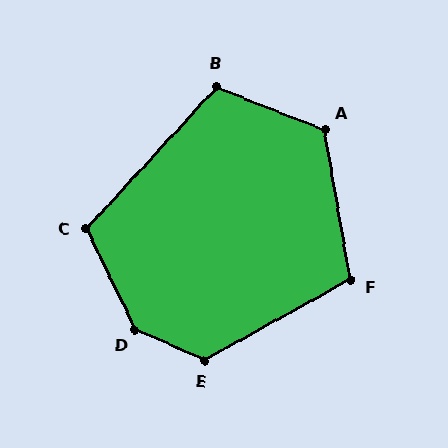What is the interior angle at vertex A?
Approximately 122 degrees (obtuse).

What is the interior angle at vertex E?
Approximately 127 degrees (obtuse).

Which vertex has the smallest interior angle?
F, at approximately 109 degrees.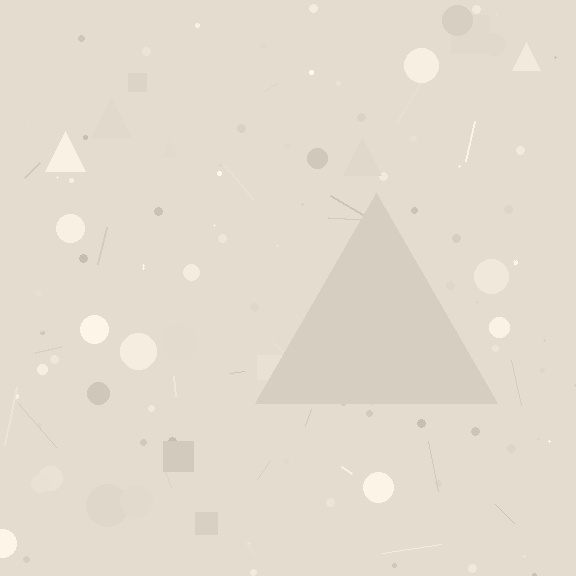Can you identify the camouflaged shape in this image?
The camouflaged shape is a triangle.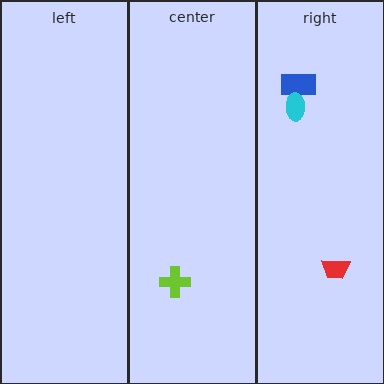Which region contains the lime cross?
The center region.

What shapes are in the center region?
The lime cross.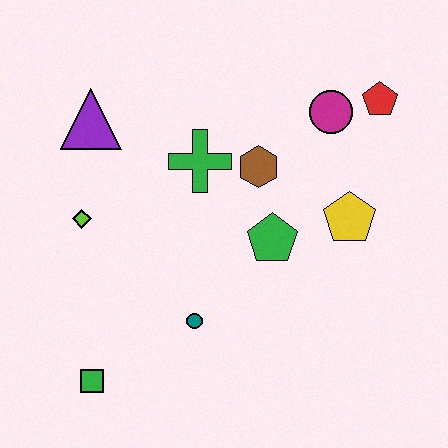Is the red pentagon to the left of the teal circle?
No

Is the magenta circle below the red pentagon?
Yes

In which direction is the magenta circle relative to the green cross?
The magenta circle is to the right of the green cross.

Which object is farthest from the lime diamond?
The red pentagon is farthest from the lime diamond.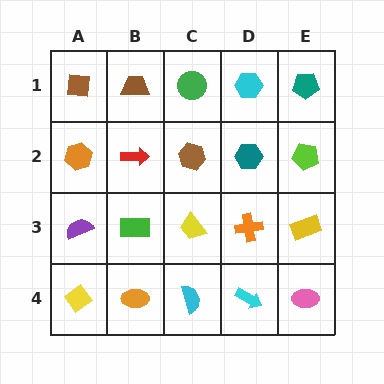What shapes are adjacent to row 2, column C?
A green circle (row 1, column C), a yellow trapezoid (row 3, column C), a red arrow (row 2, column B), a teal hexagon (row 2, column D).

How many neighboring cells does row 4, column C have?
3.